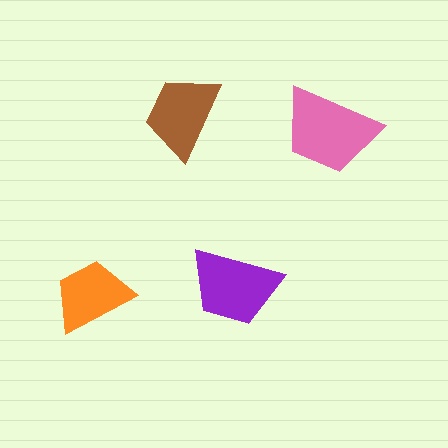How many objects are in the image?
There are 4 objects in the image.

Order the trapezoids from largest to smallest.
the pink one, the purple one, the brown one, the orange one.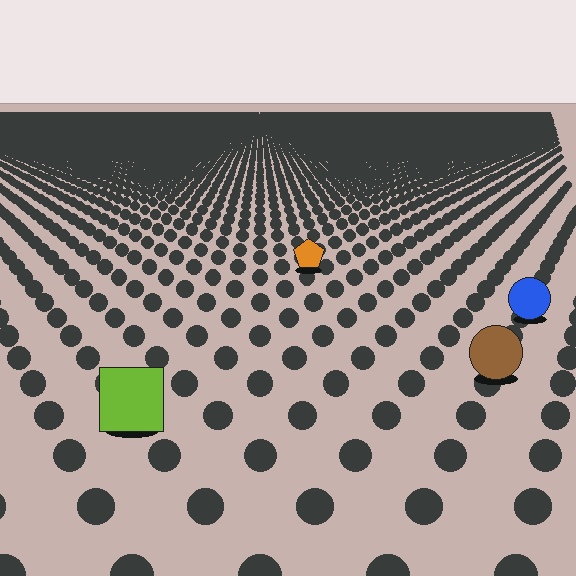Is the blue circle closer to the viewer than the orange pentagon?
Yes. The blue circle is closer — you can tell from the texture gradient: the ground texture is coarser near it.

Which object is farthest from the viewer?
The orange pentagon is farthest from the viewer. It appears smaller and the ground texture around it is denser.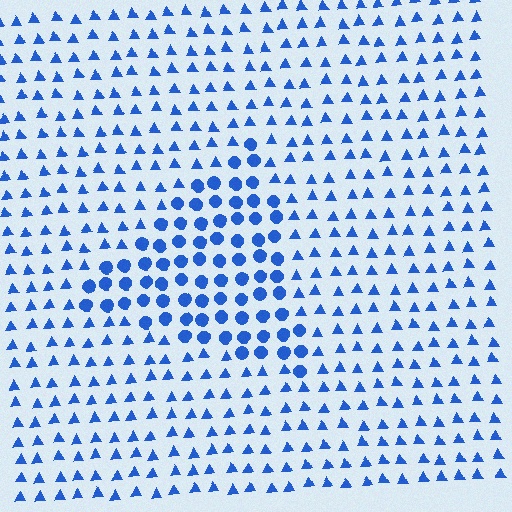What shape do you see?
I see a triangle.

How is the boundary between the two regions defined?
The boundary is defined by a change in element shape: circles inside vs. triangles outside. All elements share the same color and spacing.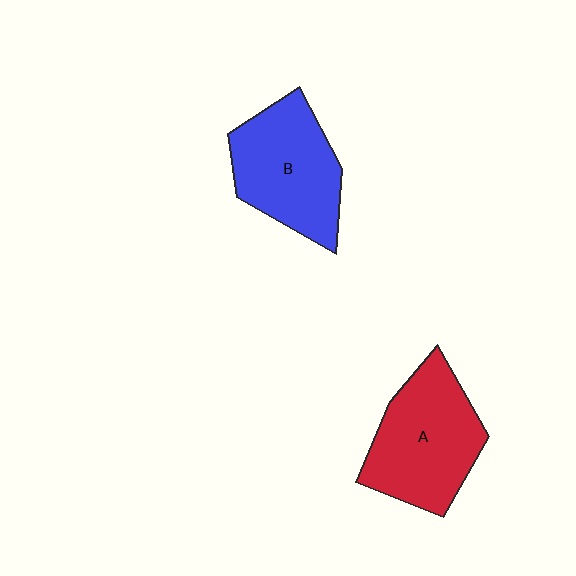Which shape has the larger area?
Shape A (red).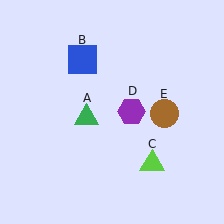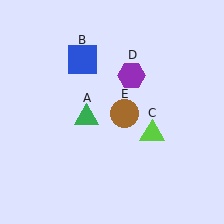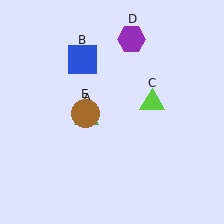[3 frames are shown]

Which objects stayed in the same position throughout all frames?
Green triangle (object A) and blue square (object B) remained stationary.